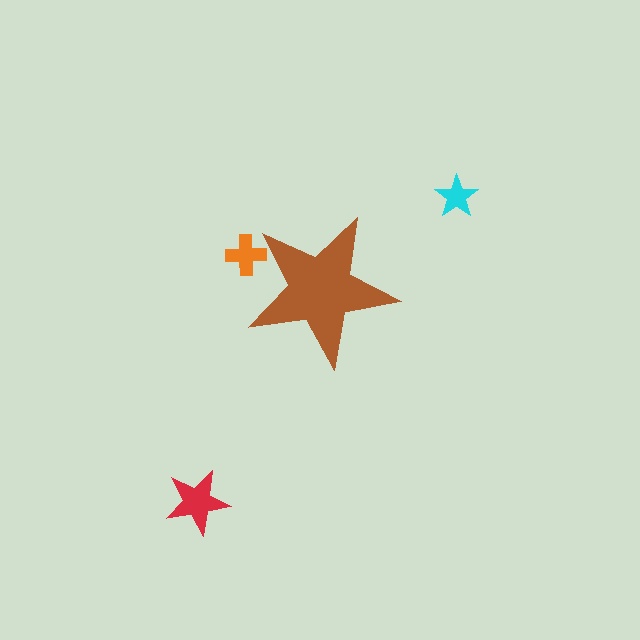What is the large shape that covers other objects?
A brown star.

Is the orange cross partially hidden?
Yes, the orange cross is partially hidden behind the brown star.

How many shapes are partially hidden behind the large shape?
1 shape is partially hidden.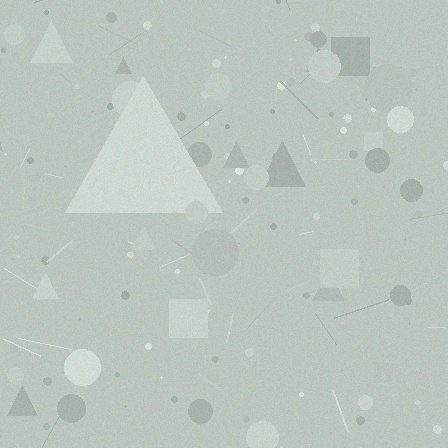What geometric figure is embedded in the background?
A triangle is embedded in the background.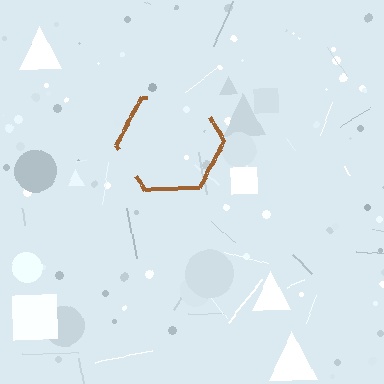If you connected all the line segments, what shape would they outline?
They would outline a hexagon.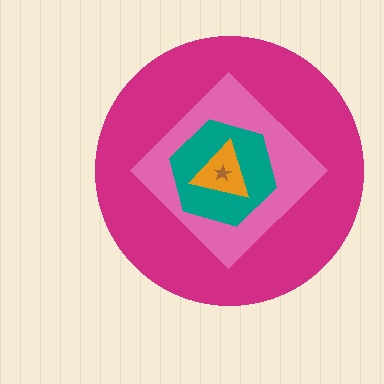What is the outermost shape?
The magenta circle.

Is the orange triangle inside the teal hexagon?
Yes.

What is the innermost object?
The brown star.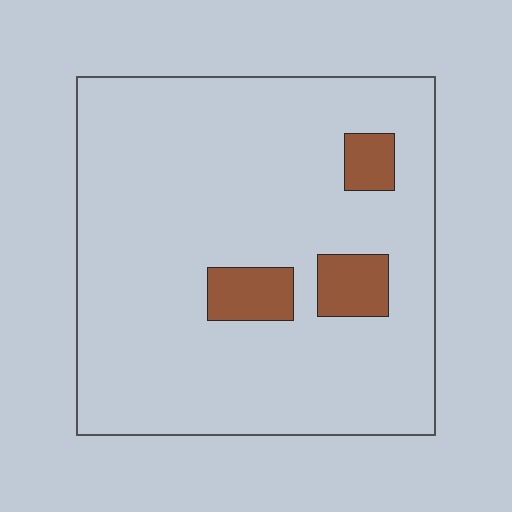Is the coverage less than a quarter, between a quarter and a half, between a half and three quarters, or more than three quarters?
Less than a quarter.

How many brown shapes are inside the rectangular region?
3.